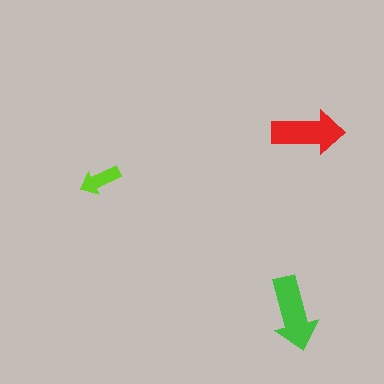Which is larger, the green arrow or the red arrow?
The green one.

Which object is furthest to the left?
The lime arrow is leftmost.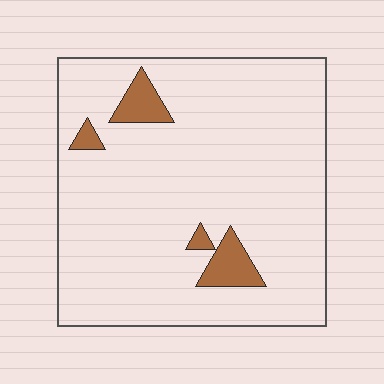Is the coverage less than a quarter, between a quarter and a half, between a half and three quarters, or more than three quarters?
Less than a quarter.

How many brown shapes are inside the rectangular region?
4.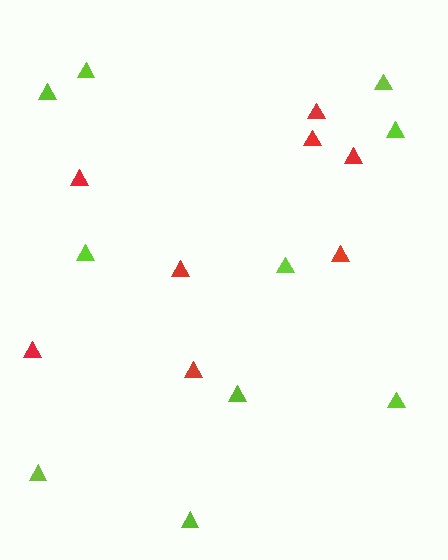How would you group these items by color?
There are 2 groups: one group of red triangles (8) and one group of lime triangles (10).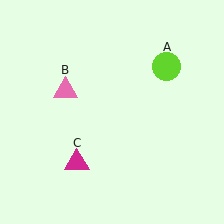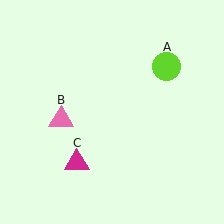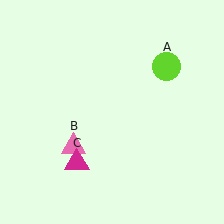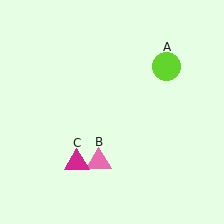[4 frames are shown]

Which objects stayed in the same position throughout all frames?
Lime circle (object A) and magenta triangle (object C) remained stationary.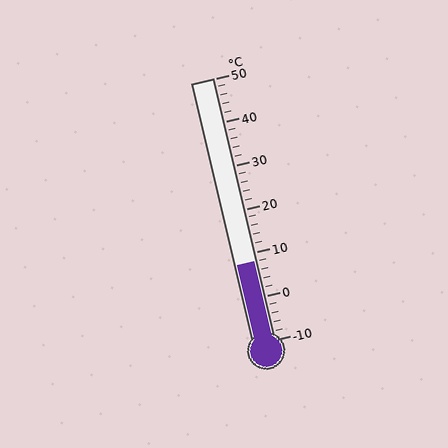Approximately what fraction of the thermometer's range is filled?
The thermometer is filled to approximately 30% of its range.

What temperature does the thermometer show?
The thermometer shows approximately 8°C.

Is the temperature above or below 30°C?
The temperature is below 30°C.